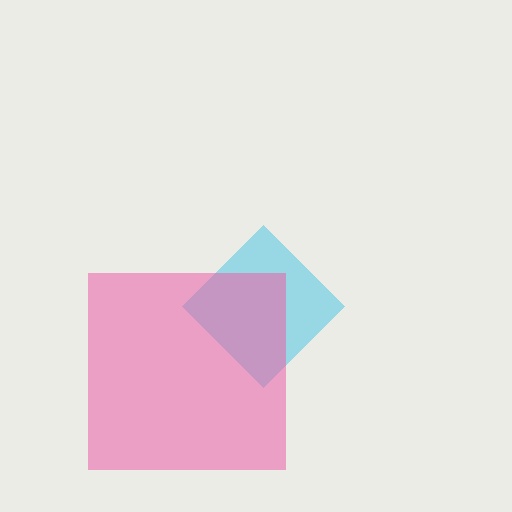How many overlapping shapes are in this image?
There are 2 overlapping shapes in the image.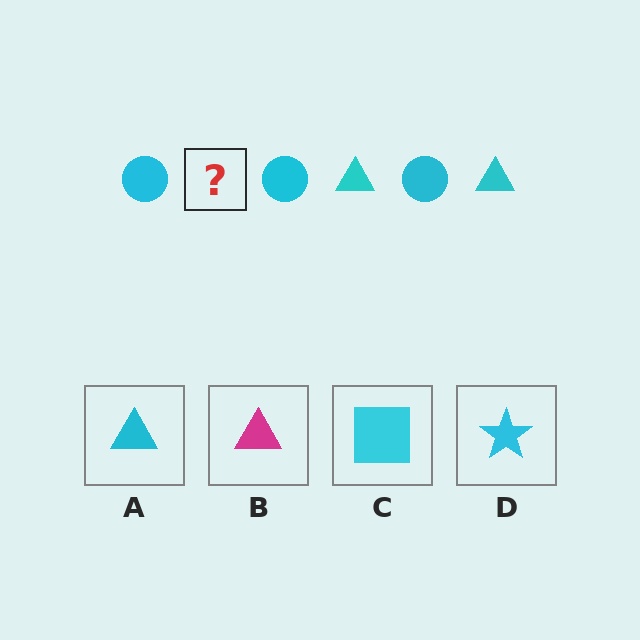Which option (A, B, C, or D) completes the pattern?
A.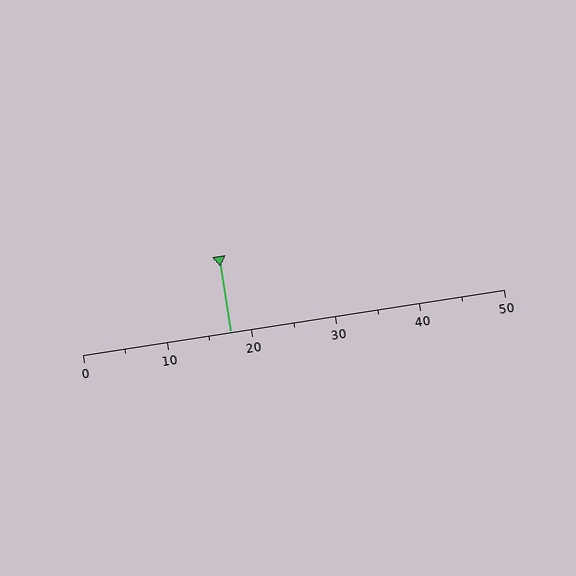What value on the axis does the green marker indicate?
The marker indicates approximately 17.5.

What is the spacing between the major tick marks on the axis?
The major ticks are spaced 10 apart.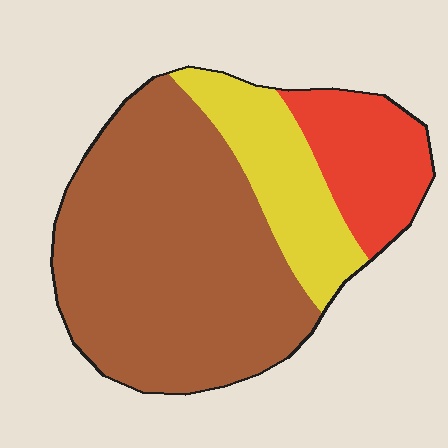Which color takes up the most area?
Brown, at roughly 65%.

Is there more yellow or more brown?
Brown.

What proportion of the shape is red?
Red covers around 15% of the shape.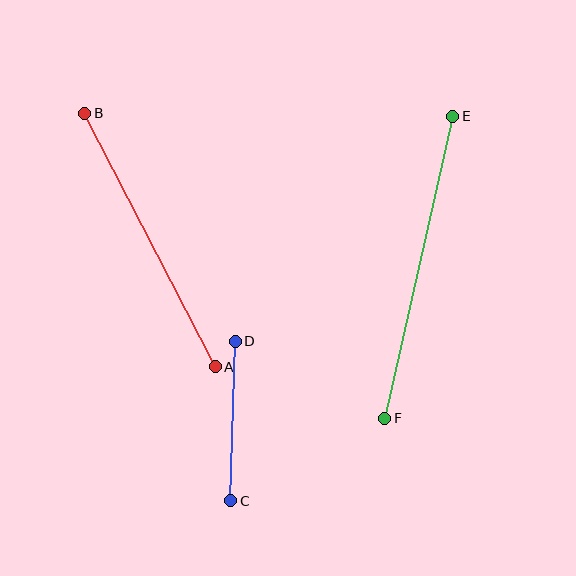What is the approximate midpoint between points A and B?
The midpoint is at approximately (150, 240) pixels.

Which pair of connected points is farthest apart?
Points E and F are farthest apart.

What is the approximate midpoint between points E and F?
The midpoint is at approximately (419, 267) pixels.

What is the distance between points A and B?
The distance is approximately 285 pixels.